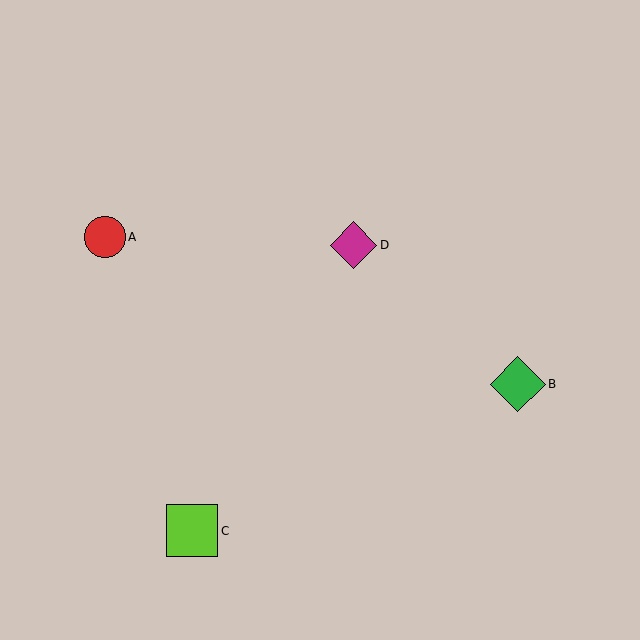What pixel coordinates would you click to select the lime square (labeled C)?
Click at (192, 531) to select the lime square C.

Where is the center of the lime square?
The center of the lime square is at (192, 531).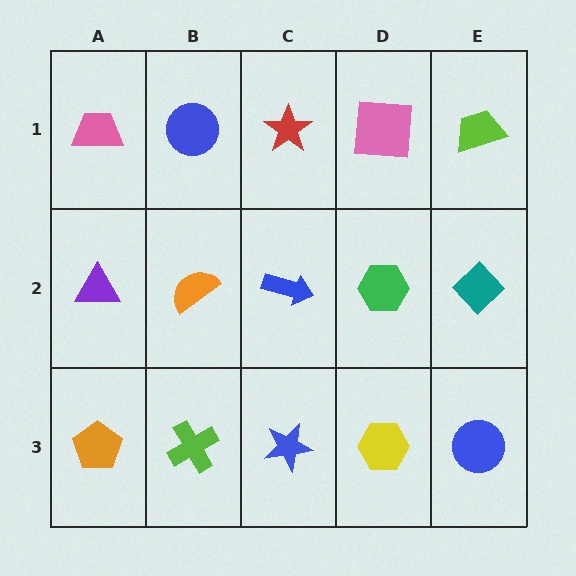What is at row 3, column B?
A lime cross.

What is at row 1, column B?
A blue circle.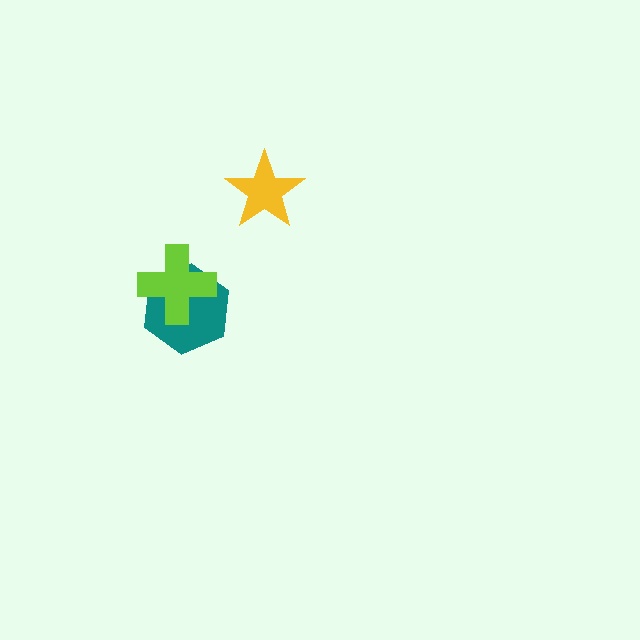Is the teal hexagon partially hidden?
Yes, it is partially covered by another shape.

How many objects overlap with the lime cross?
1 object overlaps with the lime cross.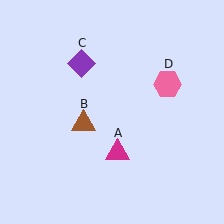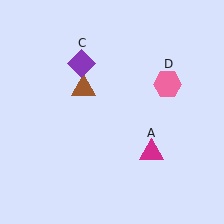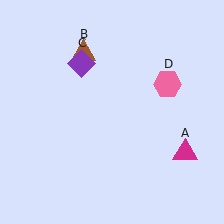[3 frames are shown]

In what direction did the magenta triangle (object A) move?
The magenta triangle (object A) moved right.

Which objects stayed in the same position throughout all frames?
Purple diamond (object C) and pink hexagon (object D) remained stationary.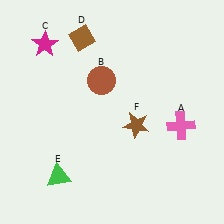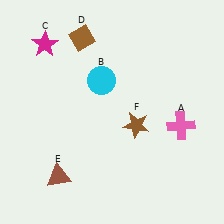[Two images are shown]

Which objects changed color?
B changed from brown to cyan. E changed from green to brown.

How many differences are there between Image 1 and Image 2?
There are 2 differences between the two images.